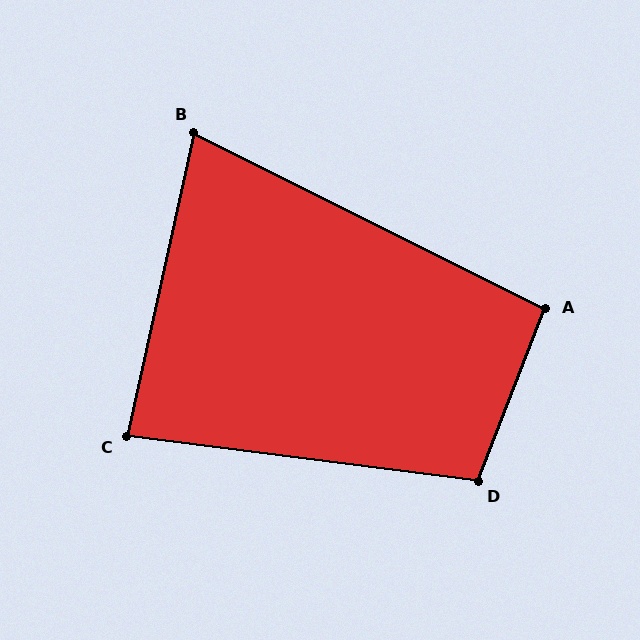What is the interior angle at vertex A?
Approximately 95 degrees (obtuse).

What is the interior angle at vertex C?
Approximately 85 degrees (acute).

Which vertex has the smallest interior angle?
B, at approximately 76 degrees.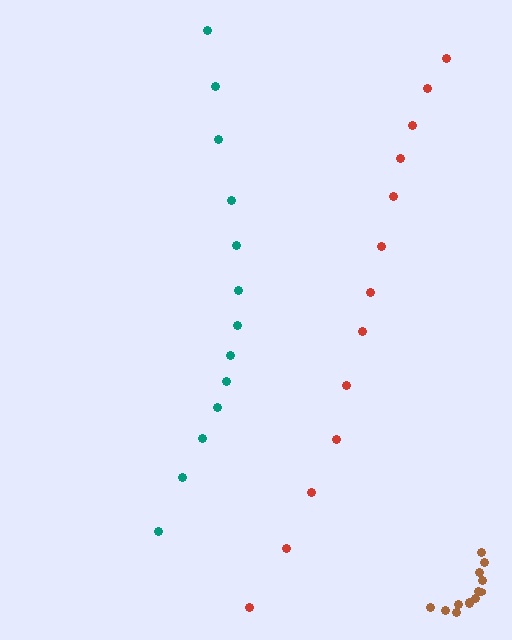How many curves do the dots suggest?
There are 3 distinct paths.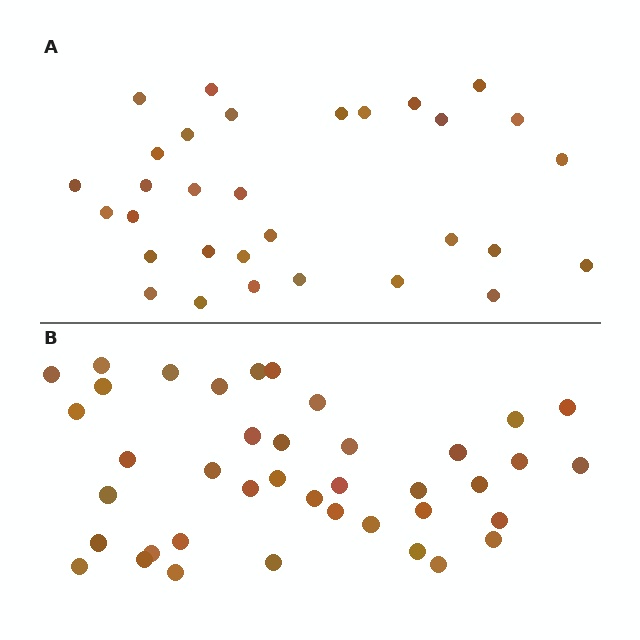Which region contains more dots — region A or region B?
Region B (the bottom region) has more dots.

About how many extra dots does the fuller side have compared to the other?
Region B has roughly 8 or so more dots than region A.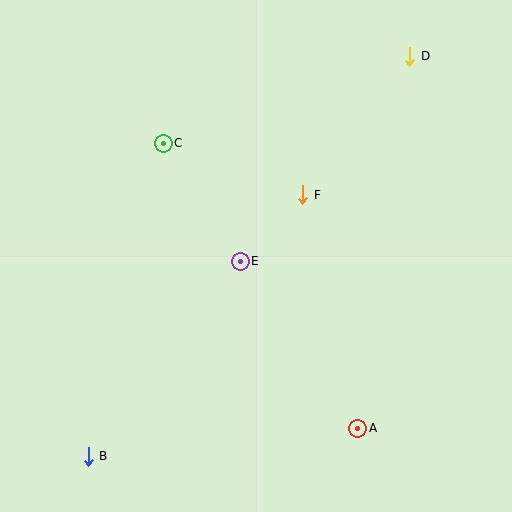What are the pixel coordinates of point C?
Point C is at (163, 143).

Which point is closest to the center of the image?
Point E at (240, 261) is closest to the center.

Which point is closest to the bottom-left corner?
Point B is closest to the bottom-left corner.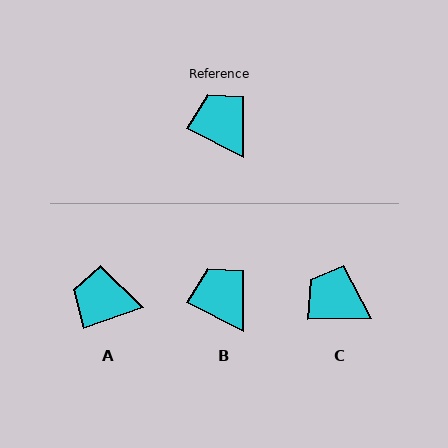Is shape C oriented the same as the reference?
No, it is off by about 27 degrees.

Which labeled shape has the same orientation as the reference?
B.